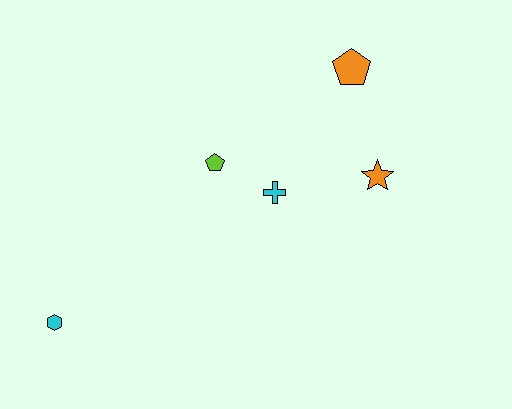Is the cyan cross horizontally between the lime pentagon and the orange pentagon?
Yes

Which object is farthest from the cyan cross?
The cyan hexagon is farthest from the cyan cross.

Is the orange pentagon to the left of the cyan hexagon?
No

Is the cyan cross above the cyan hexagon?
Yes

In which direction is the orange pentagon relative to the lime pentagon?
The orange pentagon is to the right of the lime pentagon.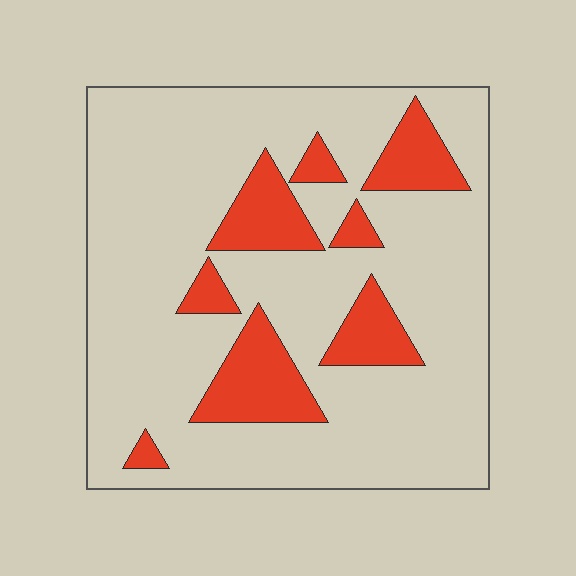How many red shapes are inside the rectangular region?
8.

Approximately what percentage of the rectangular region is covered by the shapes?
Approximately 20%.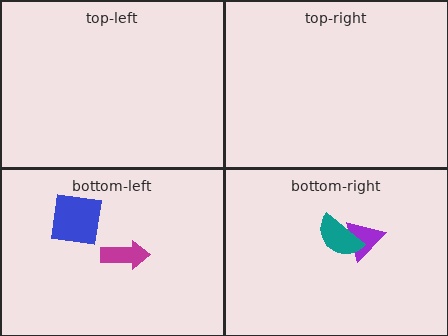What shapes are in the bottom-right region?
The purple triangle, the teal semicircle.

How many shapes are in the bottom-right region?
2.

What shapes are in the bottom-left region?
The blue square, the magenta arrow.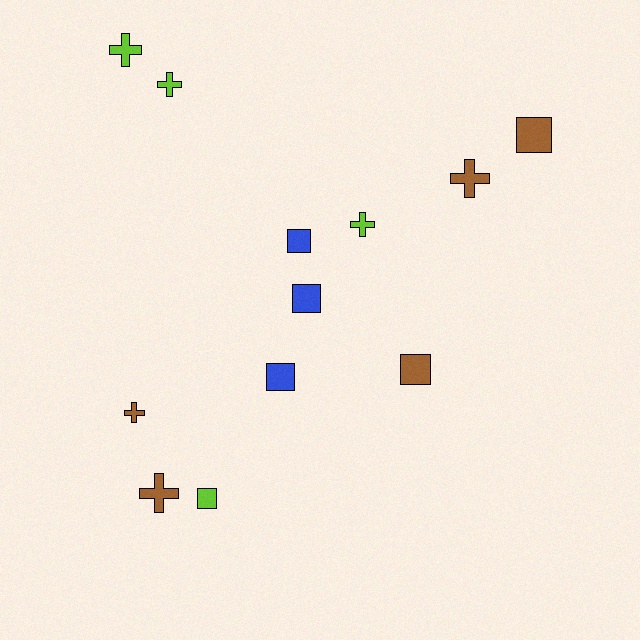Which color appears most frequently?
Brown, with 5 objects.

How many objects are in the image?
There are 12 objects.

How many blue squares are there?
There are 3 blue squares.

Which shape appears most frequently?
Cross, with 6 objects.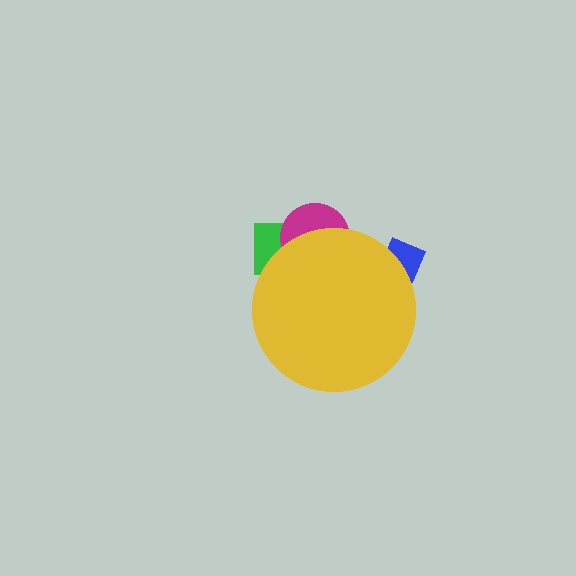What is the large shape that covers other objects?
A yellow circle.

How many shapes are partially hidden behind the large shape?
3 shapes are partially hidden.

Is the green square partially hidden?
Yes, the green square is partially hidden behind the yellow circle.